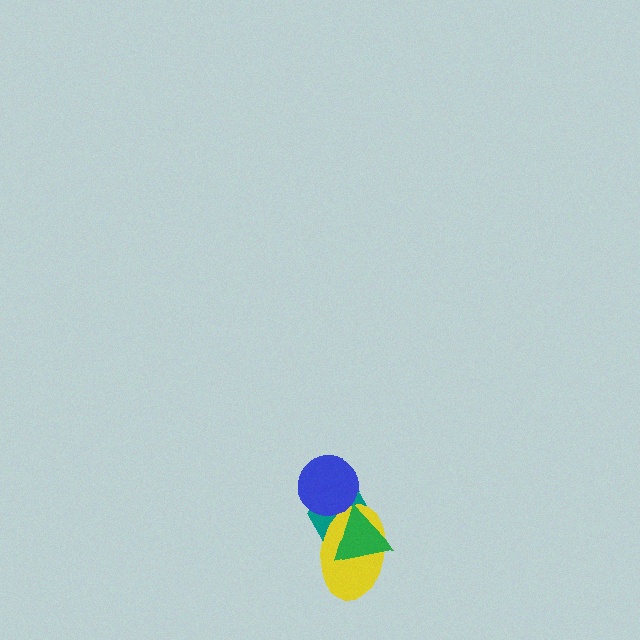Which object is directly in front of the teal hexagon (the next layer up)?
The yellow ellipse is directly in front of the teal hexagon.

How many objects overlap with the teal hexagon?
3 objects overlap with the teal hexagon.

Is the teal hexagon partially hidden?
Yes, it is partially covered by another shape.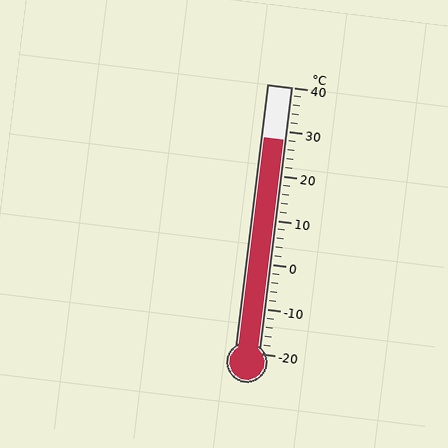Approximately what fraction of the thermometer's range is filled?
The thermometer is filled to approximately 80% of its range.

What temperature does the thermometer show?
The thermometer shows approximately 28°C.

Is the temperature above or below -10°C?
The temperature is above -10°C.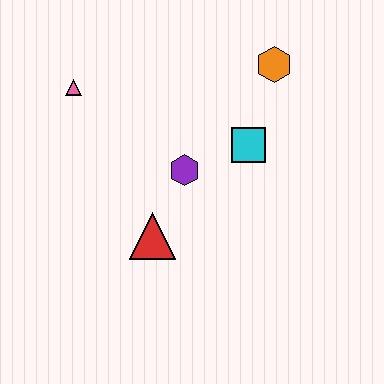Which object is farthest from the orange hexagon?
The red triangle is farthest from the orange hexagon.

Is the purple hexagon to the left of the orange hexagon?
Yes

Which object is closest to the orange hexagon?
The cyan square is closest to the orange hexagon.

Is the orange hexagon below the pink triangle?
No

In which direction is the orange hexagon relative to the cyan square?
The orange hexagon is above the cyan square.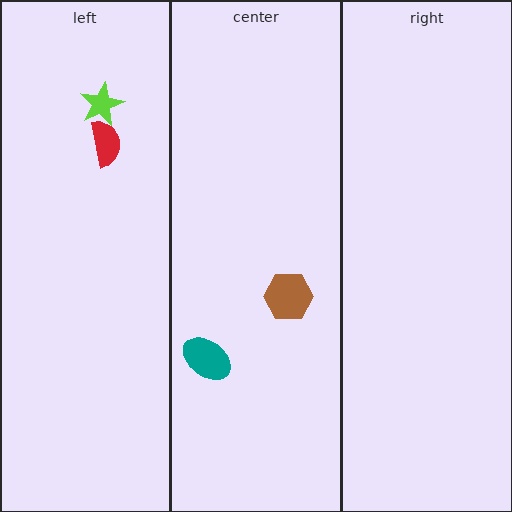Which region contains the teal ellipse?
The center region.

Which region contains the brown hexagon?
The center region.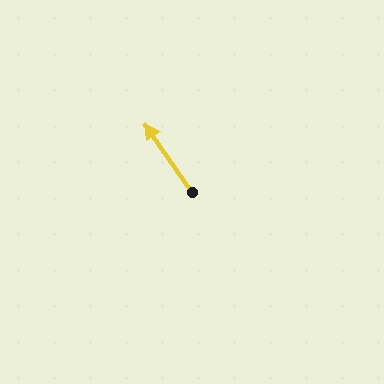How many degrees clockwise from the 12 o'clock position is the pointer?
Approximately 326 degrees.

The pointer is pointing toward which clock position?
Roughly 11 o'clock.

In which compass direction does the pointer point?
Northwest.